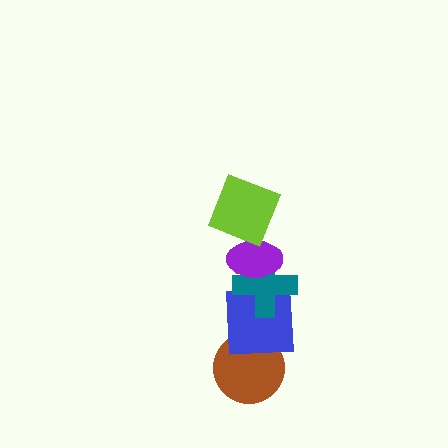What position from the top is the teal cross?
The teal cross is 3rd from the top.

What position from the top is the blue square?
The blue square is 4th from the top.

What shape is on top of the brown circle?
The blue square is on top of the brown circle.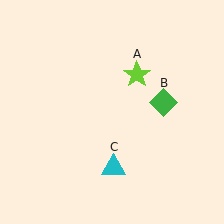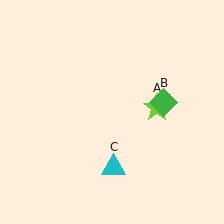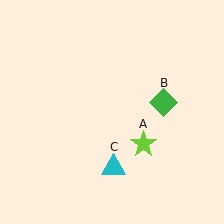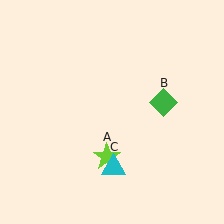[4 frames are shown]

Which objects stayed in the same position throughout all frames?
Green diamond (object B) and cyan triangle (object C) remained stationary.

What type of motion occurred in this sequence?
The lime star (object A) rotated clockwise around the center of the scene.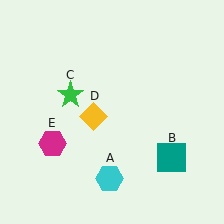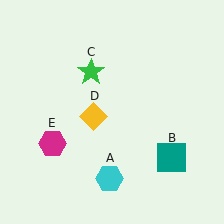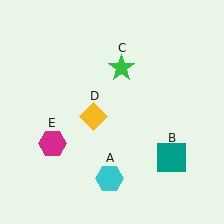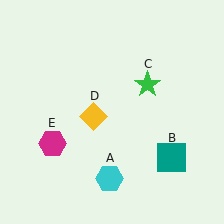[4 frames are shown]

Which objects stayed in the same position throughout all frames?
Cyan hexagon (object A) and teal square (object B) and yellow diamond (object D) and magenta hexagon (object E) remained stationary.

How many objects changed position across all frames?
1 object changed position: green star (object C).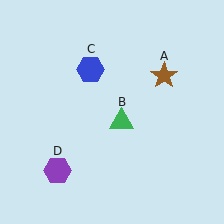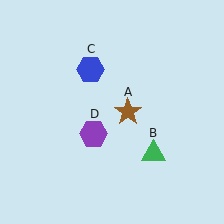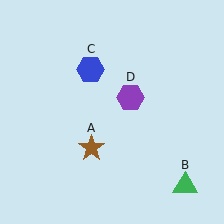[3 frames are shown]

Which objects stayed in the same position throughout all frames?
Blue hexagon (object C) remained stationary.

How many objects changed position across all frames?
3 objects changed position: brown star (object A), green triangle (object B), purple hexagon (object D).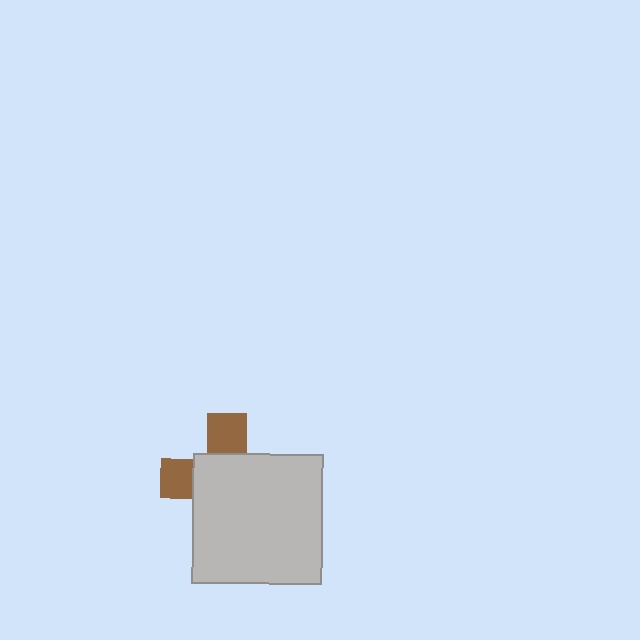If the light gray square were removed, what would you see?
You would see the complete brown cross.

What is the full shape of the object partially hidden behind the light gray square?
The partially hidden object is a brown cross.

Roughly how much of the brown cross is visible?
A small part of it is visible (roughly 32%).